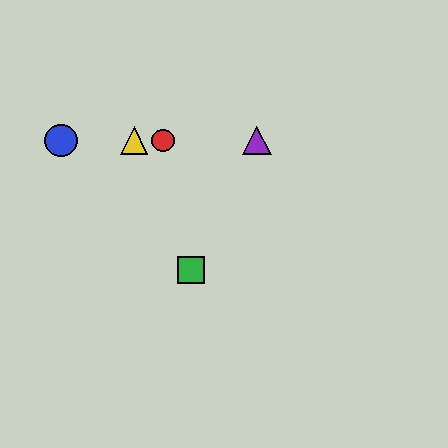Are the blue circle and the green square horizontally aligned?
No, the blue circle is at y≈141 and the green square is at y≈270.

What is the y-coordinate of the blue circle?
The blue circle is at y≈141.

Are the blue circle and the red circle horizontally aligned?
Yes, both are at y≈141.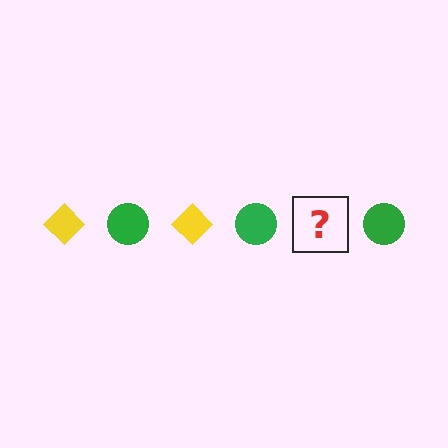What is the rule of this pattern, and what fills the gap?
The rule is that the pattern alternates between yellow diamond and green circle. The gap should be filled with a yellow diamond.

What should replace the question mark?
The question mark should be replaced with a yellow diamond.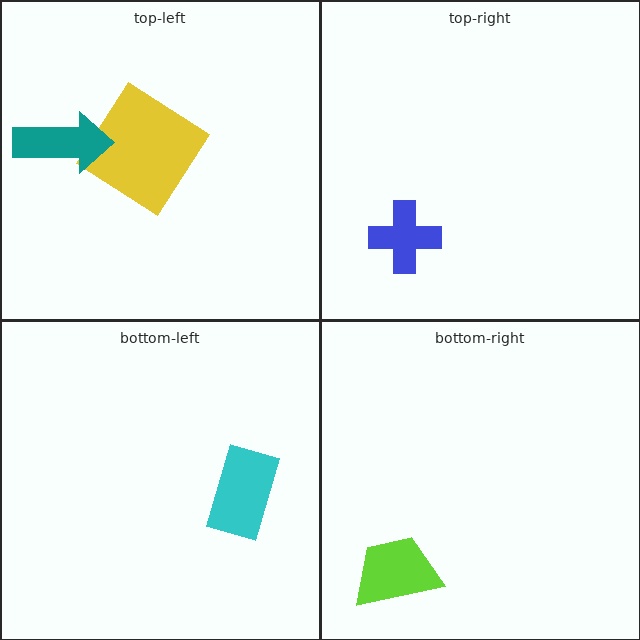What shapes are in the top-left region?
The yellow diamond, the teal arrow.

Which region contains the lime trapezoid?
The bottom-right region.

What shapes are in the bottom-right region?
The lime trapezoid.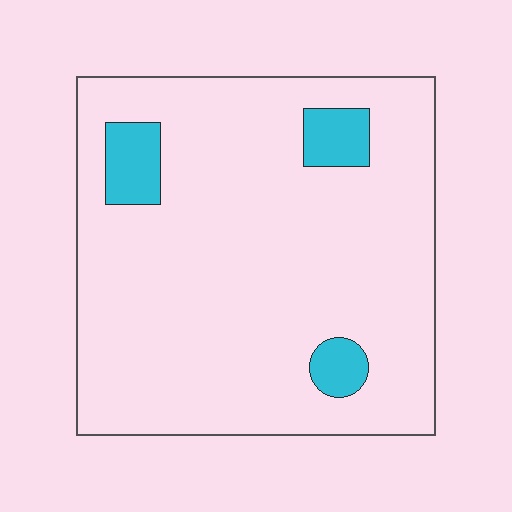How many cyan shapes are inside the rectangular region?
3.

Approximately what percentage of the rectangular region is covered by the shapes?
Approximately 10%.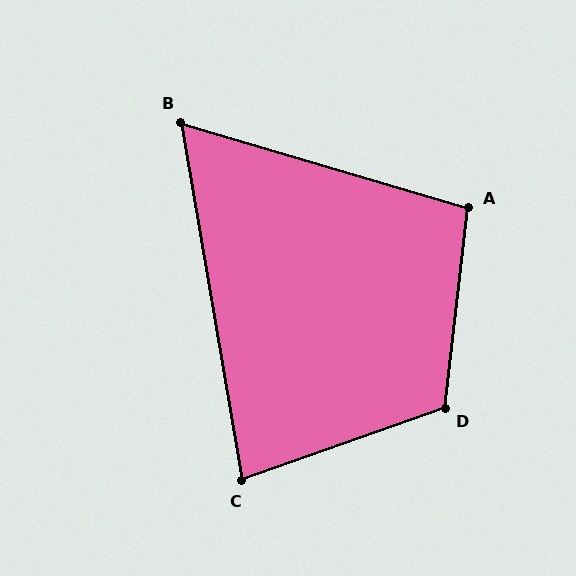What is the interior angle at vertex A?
Approximately 100 degrees (obtuse).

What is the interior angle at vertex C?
Approximately 80 degrees (acute).